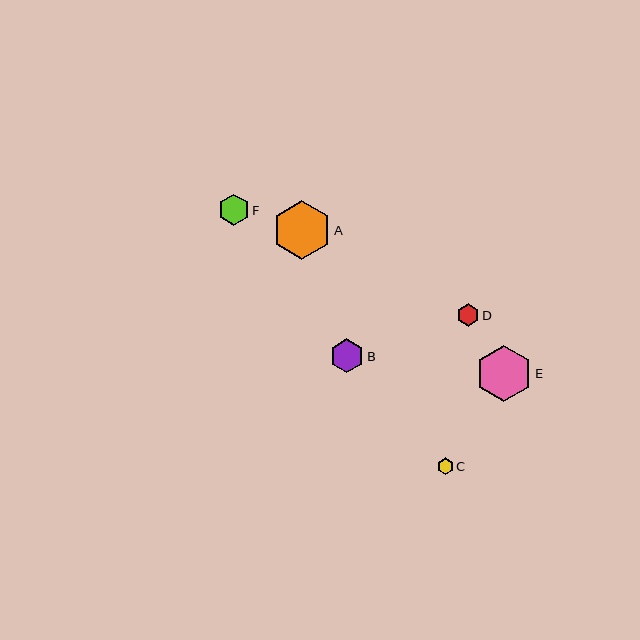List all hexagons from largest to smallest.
From largest to smallest: A, E, B, F, D, C.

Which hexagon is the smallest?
Hexagon C is the smallest with a size of approximately 16 pixels.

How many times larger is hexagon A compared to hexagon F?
Hexagon A is approximately 1.9 times the size of hexagon F.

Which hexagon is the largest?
Hexagon A is the largest with a size of approximately 59 pixels.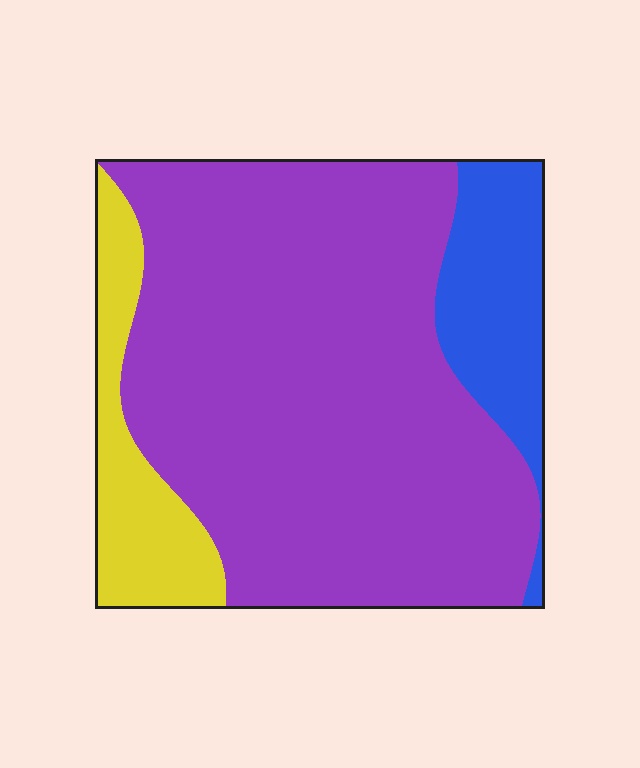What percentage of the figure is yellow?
Yellow takes up about one eighth (1/8) of the figure.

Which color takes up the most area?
Purple, at roughly 75%.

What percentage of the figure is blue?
Blue covers 14% of the figure.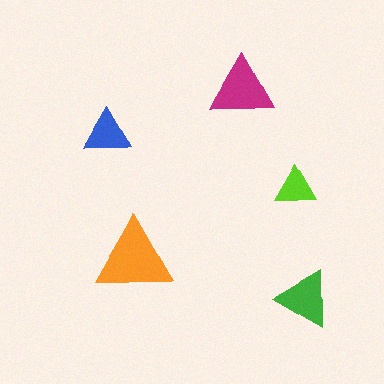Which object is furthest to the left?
The blue triangle is leftmost.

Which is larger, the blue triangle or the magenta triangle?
The magenta one.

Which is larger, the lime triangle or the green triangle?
The green one.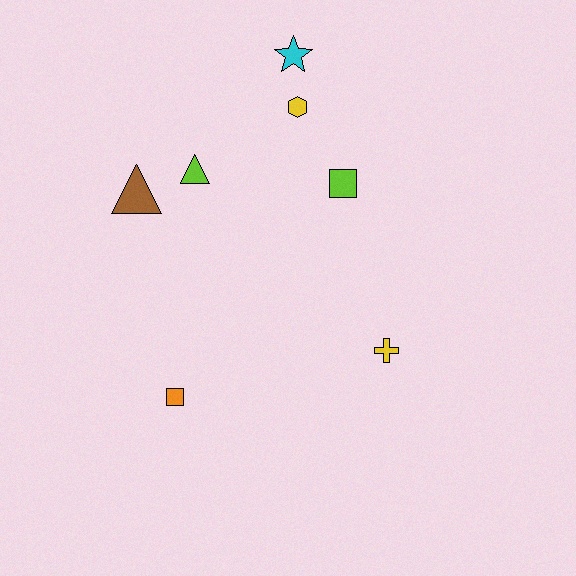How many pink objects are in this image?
There are no pink objects.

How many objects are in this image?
There are 7 objects.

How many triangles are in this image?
There are 2 triangles.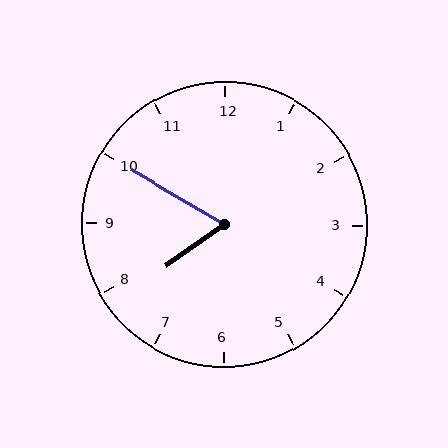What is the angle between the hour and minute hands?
Approximately 65 degrees.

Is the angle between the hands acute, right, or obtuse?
It is acute.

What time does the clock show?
7:50.